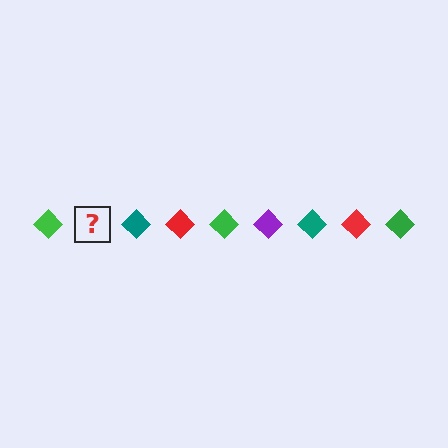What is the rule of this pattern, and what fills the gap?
The rule is that the pattern cycles through green, purple, teal, red diamonds. The gap should be filled with a purple diamond.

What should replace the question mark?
The question mark should be replaced with a purple diamond.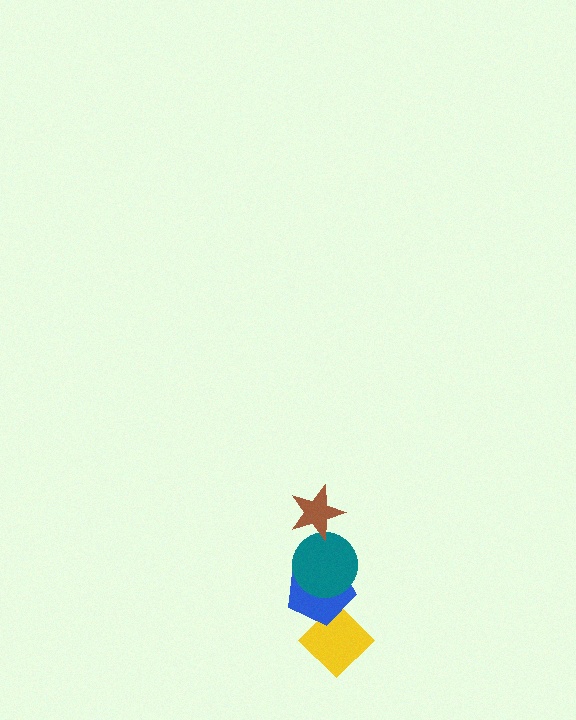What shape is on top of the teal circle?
The brown star is on top of the teal circle.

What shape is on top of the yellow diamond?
The blue pentagon is on top of the yellow diamond.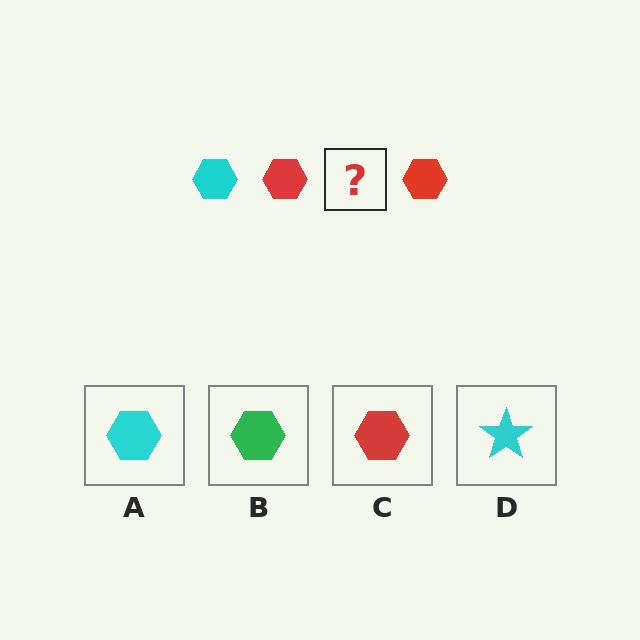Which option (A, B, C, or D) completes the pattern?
A.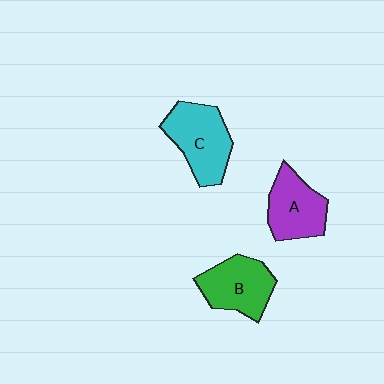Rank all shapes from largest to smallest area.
From largest to smallest: C (cyan), B (green), A (purple).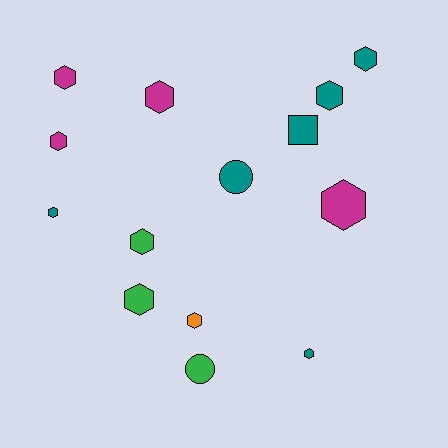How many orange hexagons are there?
There is 1 orange hexagon.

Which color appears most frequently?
Teal, with 6 objects.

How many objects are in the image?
There are 14 objects.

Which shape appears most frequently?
Hexagon, with 11 objects.